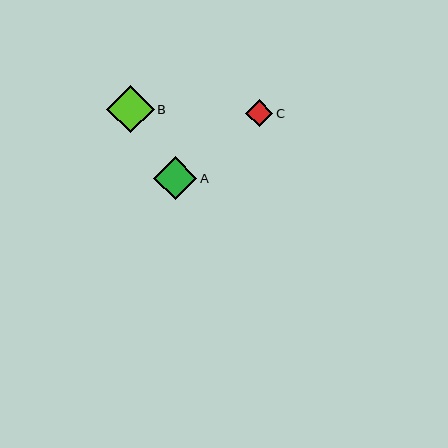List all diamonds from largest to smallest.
From largest to smallest: B, A, C.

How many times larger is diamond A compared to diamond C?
Diamond A is approximately 1.6 times the size of diamond C.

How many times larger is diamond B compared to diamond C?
Diamond B is approximately 1.8 times the size of diamond C.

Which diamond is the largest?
Diamond B is the largest with a size of approximately 48 pixels.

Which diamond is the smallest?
Diamond C is the smallest with a size of approximately 27 pixels.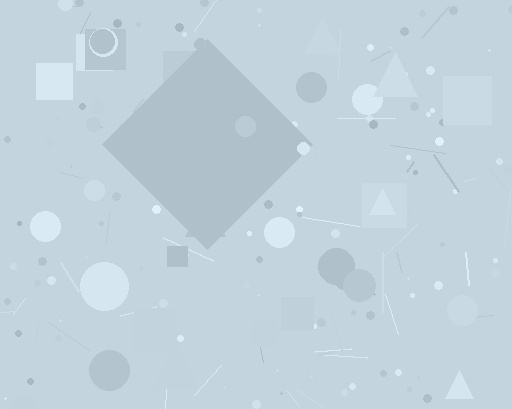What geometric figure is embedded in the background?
A diamond is embedded in the background.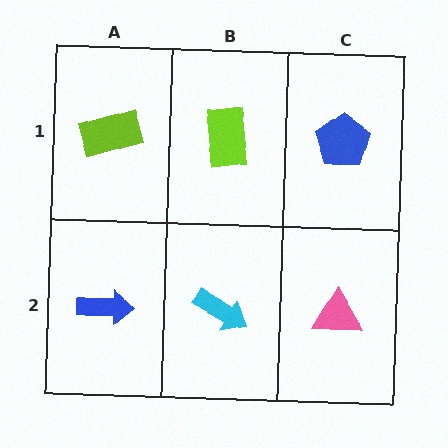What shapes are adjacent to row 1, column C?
A pink triangle (row 2, column C), a lime rectangle (row 1, column B).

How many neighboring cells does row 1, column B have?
3.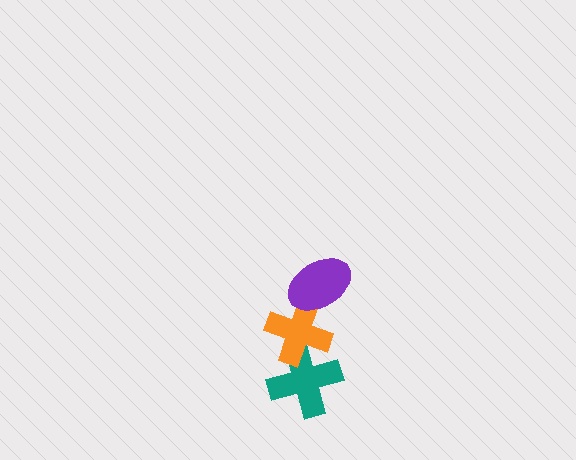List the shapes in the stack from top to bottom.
From top to bottom: the purple ellipse, the orange cross, the teal cross.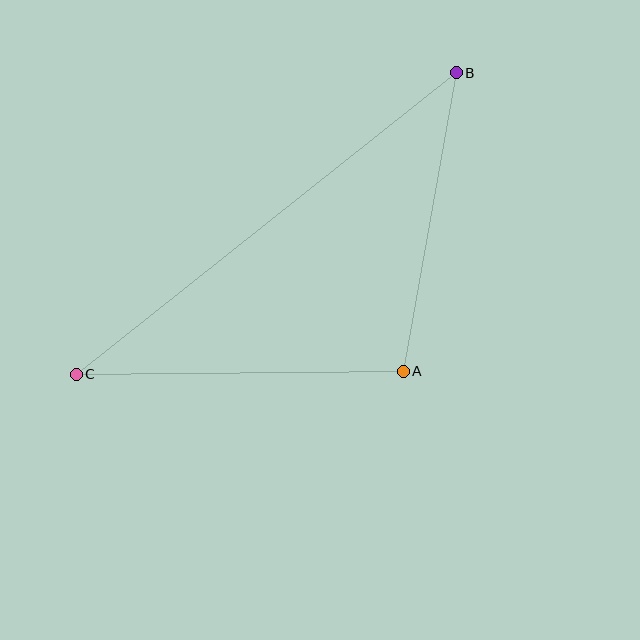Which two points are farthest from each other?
Points B and C are farthest from each other.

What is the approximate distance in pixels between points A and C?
The distance between A and C is approximately 327 pixels.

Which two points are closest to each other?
Points A and B are closest to each other.